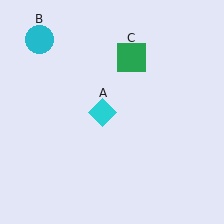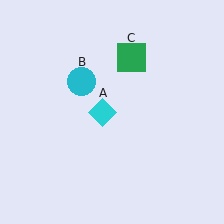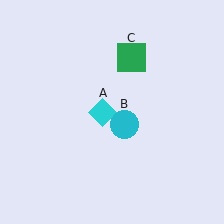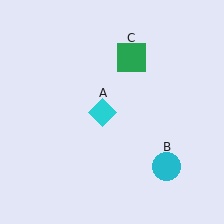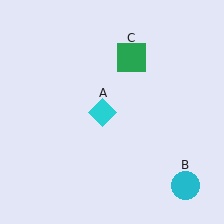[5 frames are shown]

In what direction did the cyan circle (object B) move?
The cyan circle (object B) moved down and to the right.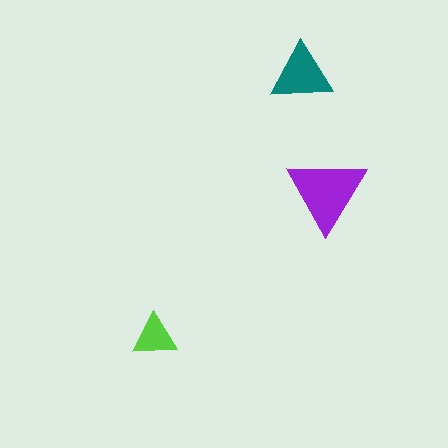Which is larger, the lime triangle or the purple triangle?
The purple one.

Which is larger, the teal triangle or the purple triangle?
The purple one.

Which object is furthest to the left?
The lime triangle is leftmost.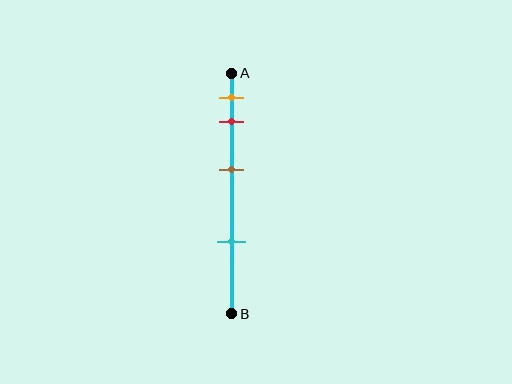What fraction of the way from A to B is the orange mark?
The orange mark is approximately 10% (0.1) of the way from A to B.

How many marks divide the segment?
There are 4 marks dividing the segment.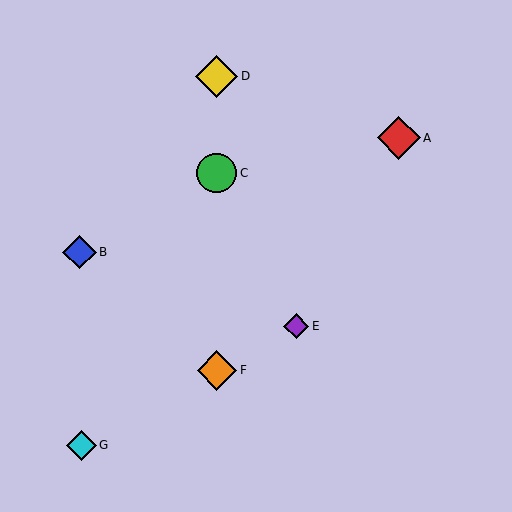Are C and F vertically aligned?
Yes, both are at x≈217.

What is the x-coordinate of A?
Object A is at x≈399.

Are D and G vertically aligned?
No, D is at x≈217 and G is at x≈81.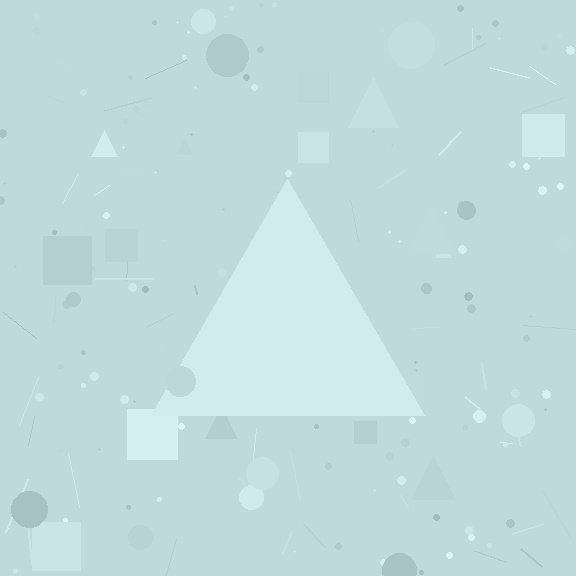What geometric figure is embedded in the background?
A triangle is embedded in the background.